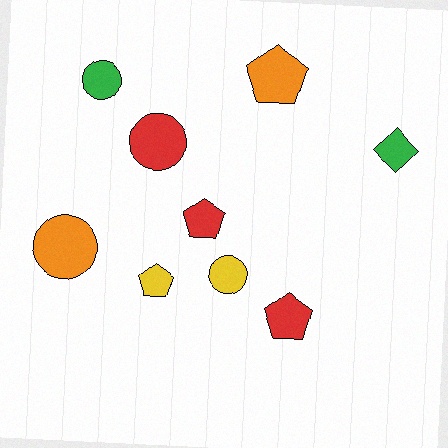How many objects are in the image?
There are 9 objects.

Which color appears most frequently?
Red, with 3 objects.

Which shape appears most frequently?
Pentagon, with 4 objects.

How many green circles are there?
There is 1 green circle.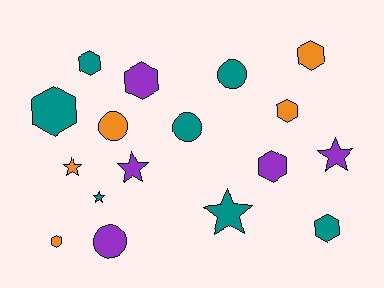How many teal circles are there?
There are 2 teal circles.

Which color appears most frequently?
Teal, with 7 objects.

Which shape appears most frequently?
Hexagon, with 8 objects.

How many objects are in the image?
There are 17 objects.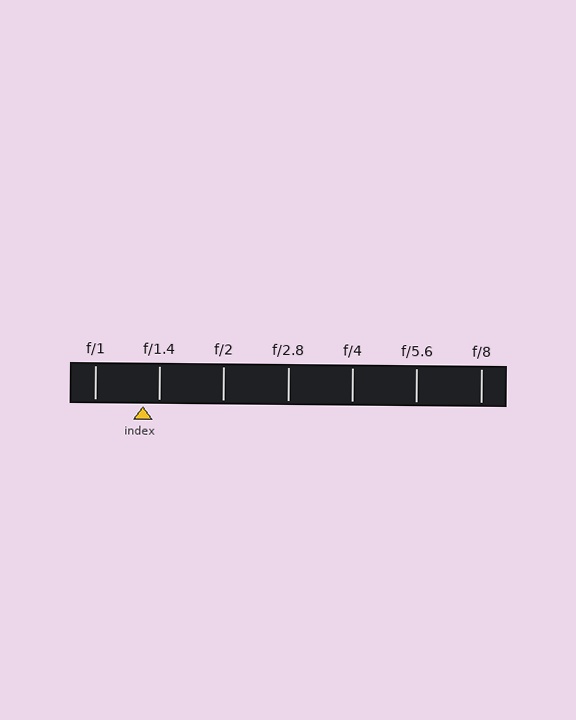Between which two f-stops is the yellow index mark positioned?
The index mark is between f/1 and f/1.4.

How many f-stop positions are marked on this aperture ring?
There are 7 f-stop positions marked.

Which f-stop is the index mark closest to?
The index mark is closest to f/1.4.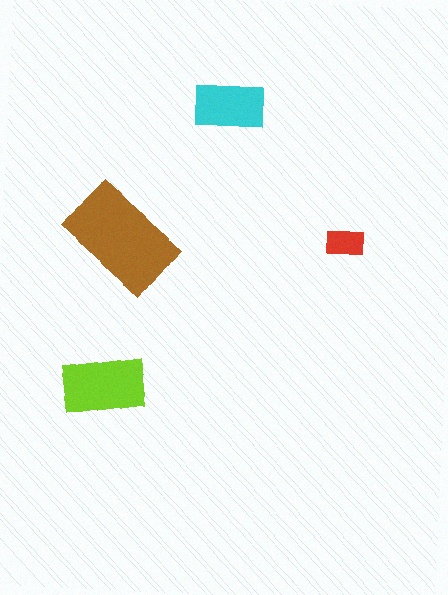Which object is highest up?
The cyan rectangle is topmost.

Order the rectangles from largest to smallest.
the brown one, the lime one, the cyan one, the red one.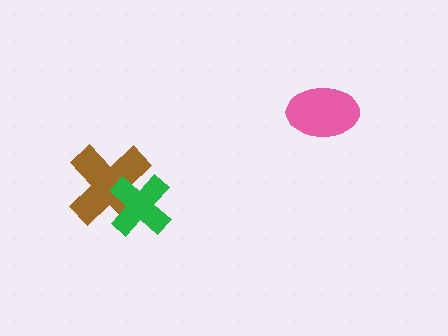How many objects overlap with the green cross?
1 object overlaps with the green cross.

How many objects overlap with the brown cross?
1 object overlaps with the brown cross.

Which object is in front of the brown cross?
The green cross is in front of the brown cross.